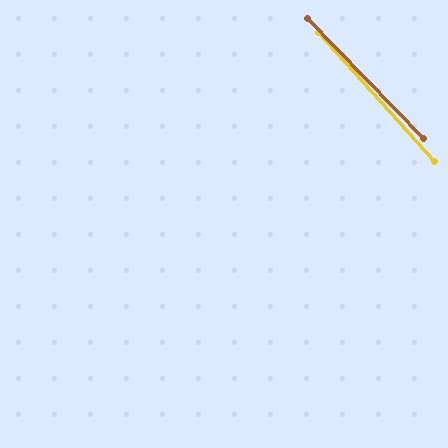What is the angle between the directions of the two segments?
Approximately 2 degrees.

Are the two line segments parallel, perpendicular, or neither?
Parallel — their directions differ by only 2.0°.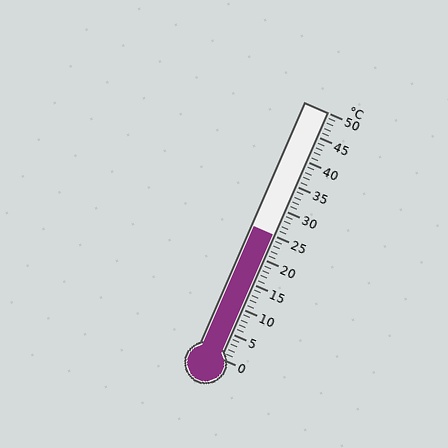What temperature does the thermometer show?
The thermometer shows approximately 25°C.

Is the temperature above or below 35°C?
The temperature is below 35°C.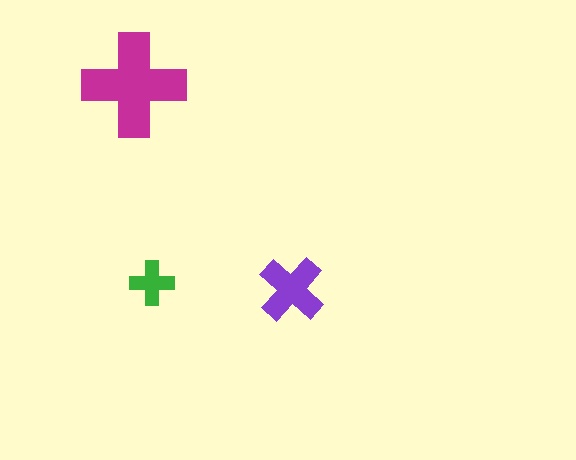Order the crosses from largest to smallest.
the magenta one, the purple one, the green one.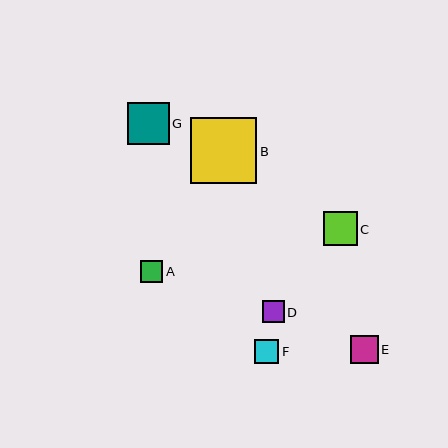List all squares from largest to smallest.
From largest to smallest: B, G, C, E, F, A, D.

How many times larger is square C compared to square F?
Square C is approximately 1.4 times the size of square F.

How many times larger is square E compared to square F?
Square E is approximately 1.1 times the size of square F.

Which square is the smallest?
Square D is the smallest with a size of approximately 22 pixels.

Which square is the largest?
Square B is the largest with a size of approximately 66 pixels.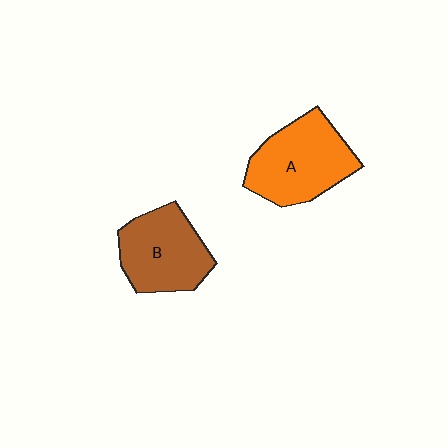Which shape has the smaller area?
Shape B (brown).